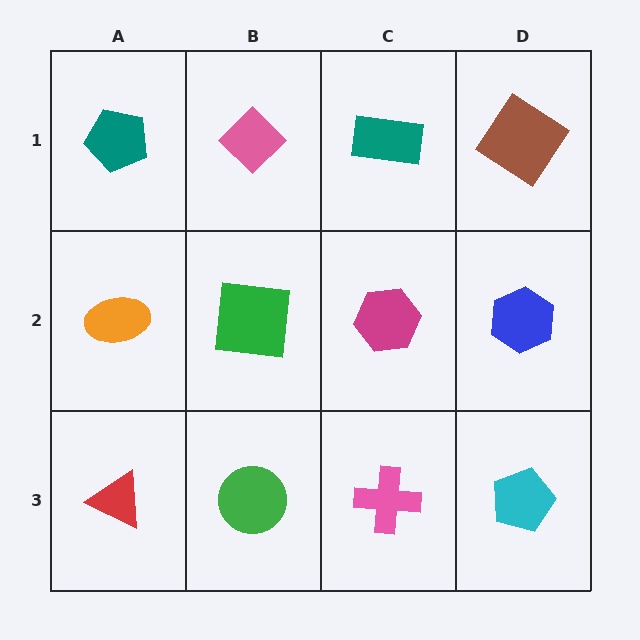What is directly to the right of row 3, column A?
A green circle.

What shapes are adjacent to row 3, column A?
An orange ellipse (row 2, column A), a green circle (row 3, column B).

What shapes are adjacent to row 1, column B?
A green square (row 2, column B), a teal pentagon (row 1, column A), a teal rectangle (row 1, column C).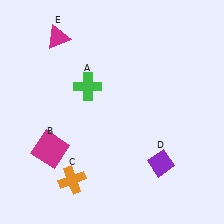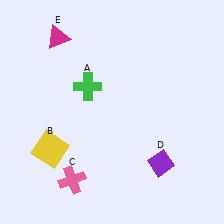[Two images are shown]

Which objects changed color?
B changed from magenta to yellow. C changed from orange to pink.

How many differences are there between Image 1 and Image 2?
There are 2 differences between the two images.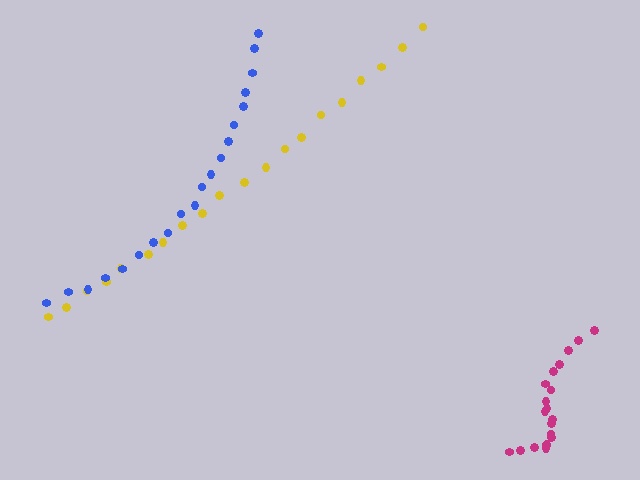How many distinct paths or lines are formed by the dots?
There are 3 distinct paths.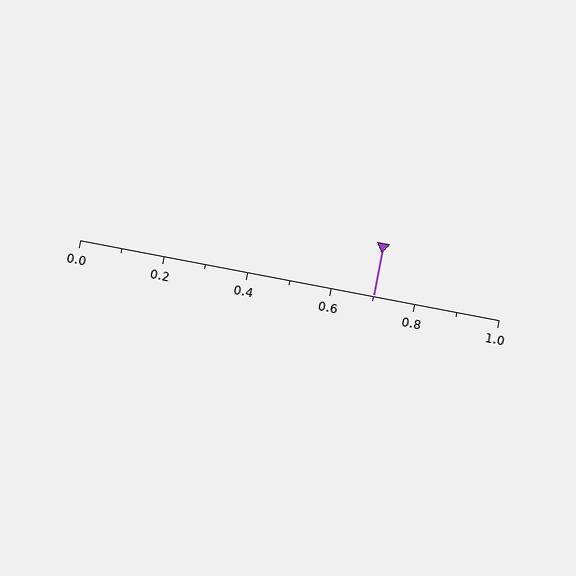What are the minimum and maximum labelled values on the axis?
The axis runs from 0.0 to 1.0.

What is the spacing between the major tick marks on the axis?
The major ticks are spaced 0.2 apart.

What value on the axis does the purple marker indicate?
The marker indicates approximately 0.7.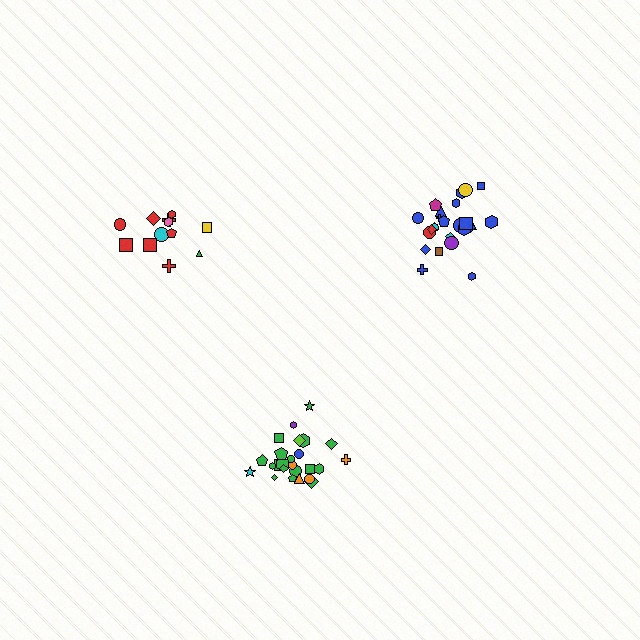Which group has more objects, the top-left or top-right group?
The top-right group.